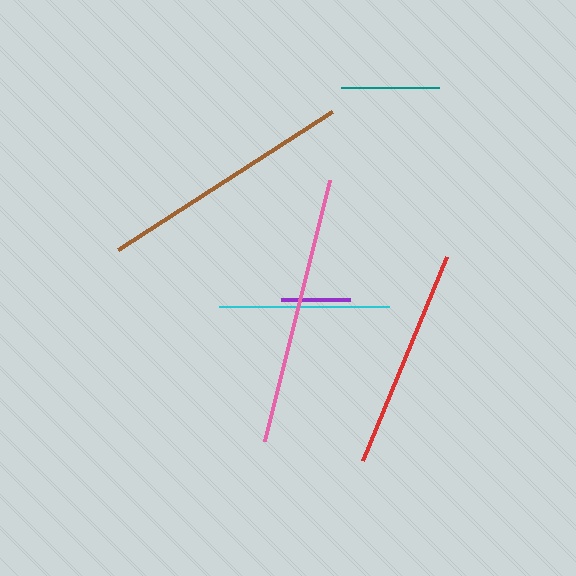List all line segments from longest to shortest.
From longest to shortest: pink, brown, red, cyan, teal, purple.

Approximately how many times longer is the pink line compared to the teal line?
The pink line is approximately 2.8 times the length of the teal line.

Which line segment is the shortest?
The purple line is the shortest at approximately 69 pixels.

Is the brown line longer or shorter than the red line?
The brown line is longer than the red line.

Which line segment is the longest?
The pink line is the longest at approximately 269 pixels.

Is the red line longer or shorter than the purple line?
The red line is longer than the purple line.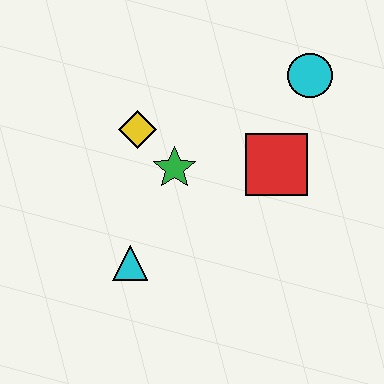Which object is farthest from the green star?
The cyan circle is farthest from the green star.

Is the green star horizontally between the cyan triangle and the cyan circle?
Yes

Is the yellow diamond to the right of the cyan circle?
No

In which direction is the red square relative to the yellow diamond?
The red square is to the right of the yellow diamond.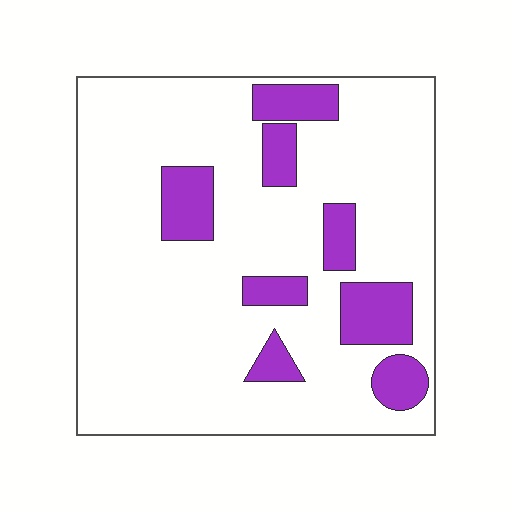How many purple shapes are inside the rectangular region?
8.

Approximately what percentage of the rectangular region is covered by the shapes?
Approximately 15%.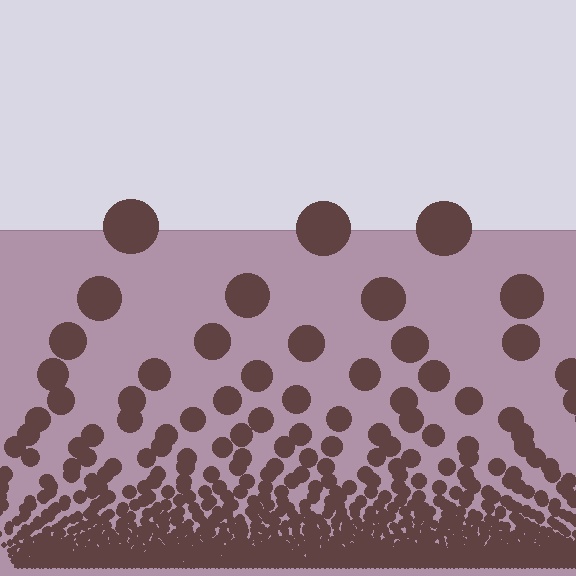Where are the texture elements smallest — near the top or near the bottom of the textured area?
Near the bottom.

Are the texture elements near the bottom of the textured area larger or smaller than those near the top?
Smaller. The gradient is inverted — elements near the bottom are smaller and denser.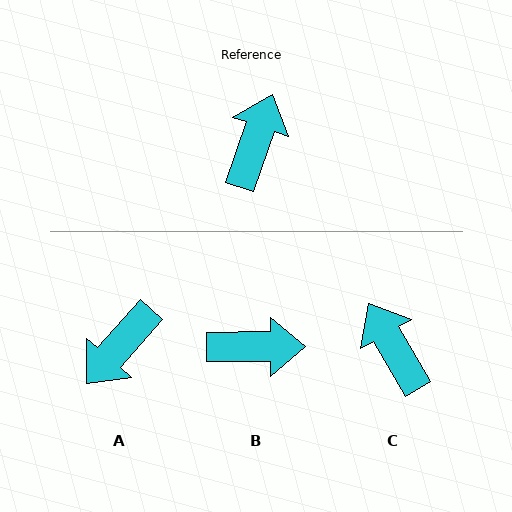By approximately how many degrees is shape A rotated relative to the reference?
Approximately 158 degrees counter-clockwise.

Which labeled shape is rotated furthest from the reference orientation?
A, about 158 degrees away.